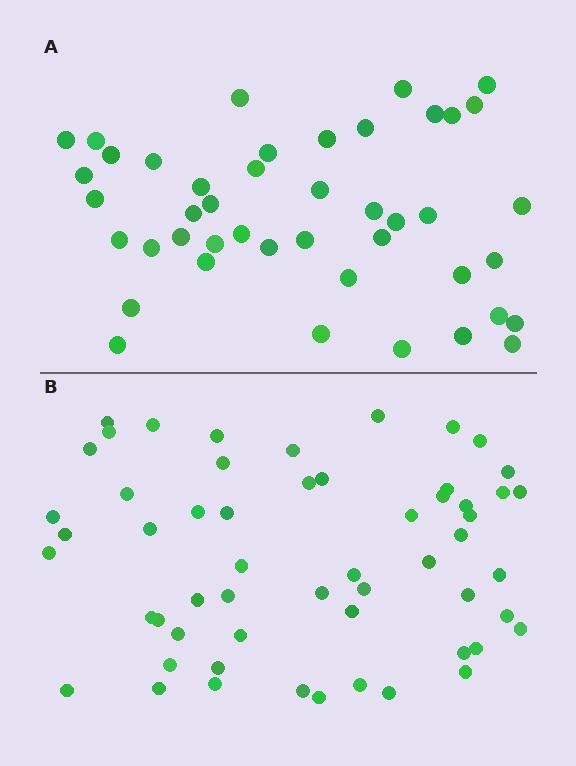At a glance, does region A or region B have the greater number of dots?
Region B (the bottom region) has more dots.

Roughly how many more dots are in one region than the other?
Region B has roughly 12 or so more dots than region A.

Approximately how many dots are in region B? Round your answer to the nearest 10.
About 60 dots. (The exact count is 56, which rounds to 60.)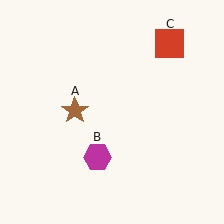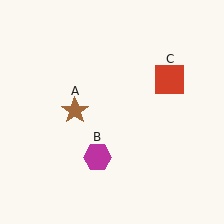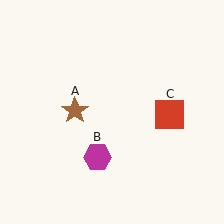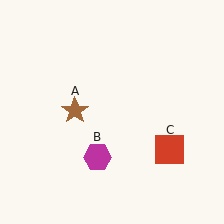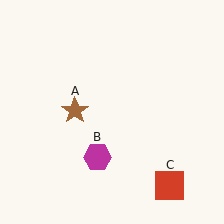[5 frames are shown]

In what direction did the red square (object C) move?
The red square (object C) moved down.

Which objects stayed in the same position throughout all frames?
Brown star (object A) and magenta hexagon (object B) remained stationary.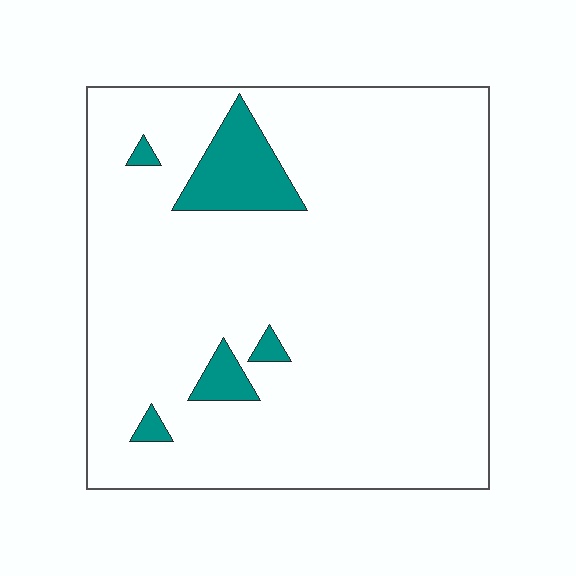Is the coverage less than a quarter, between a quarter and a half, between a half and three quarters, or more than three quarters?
Less than a quarter.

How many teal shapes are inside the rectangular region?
5.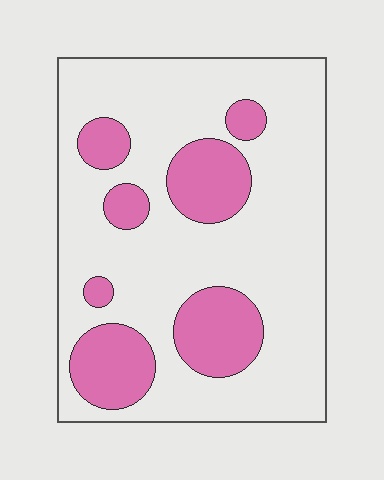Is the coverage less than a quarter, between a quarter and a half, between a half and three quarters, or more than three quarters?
Less than a quarter.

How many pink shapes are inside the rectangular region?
7.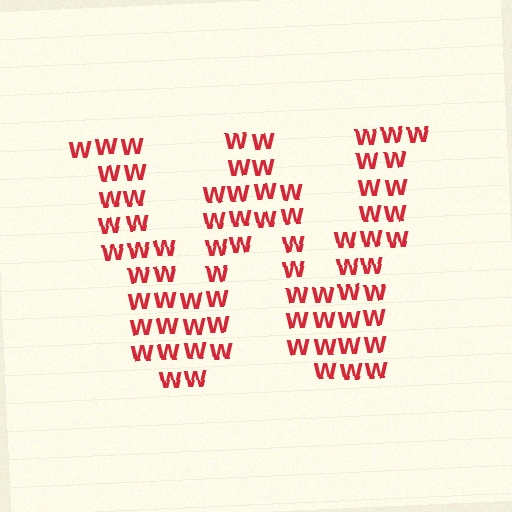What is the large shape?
The large shape is the letter W.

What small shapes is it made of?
It is made of small letter W's.